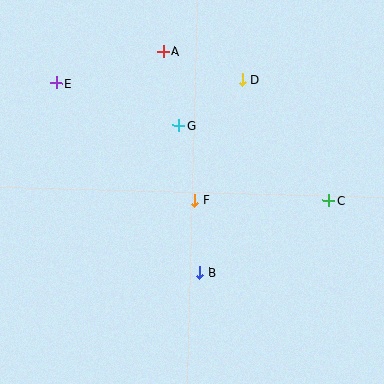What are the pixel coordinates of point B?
Point B is at (200, 272).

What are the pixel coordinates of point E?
Point E is at (56, 83).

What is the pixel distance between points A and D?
The distance between A and D is 84 pixels.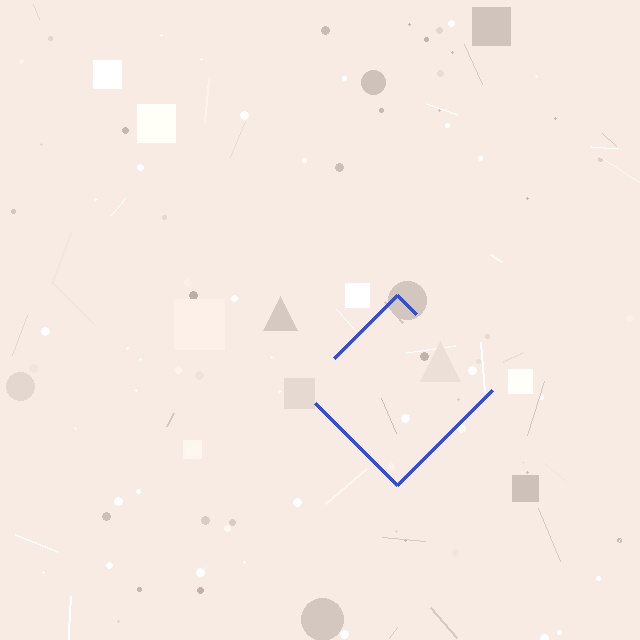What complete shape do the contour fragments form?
The contour fragments form a diamond.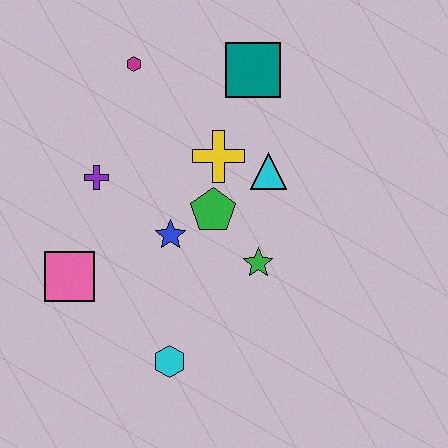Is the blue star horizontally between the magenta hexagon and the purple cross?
No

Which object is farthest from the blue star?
The teal square is farthest from the blue star.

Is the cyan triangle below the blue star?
No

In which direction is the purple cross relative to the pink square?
The purple cross is above the pink square.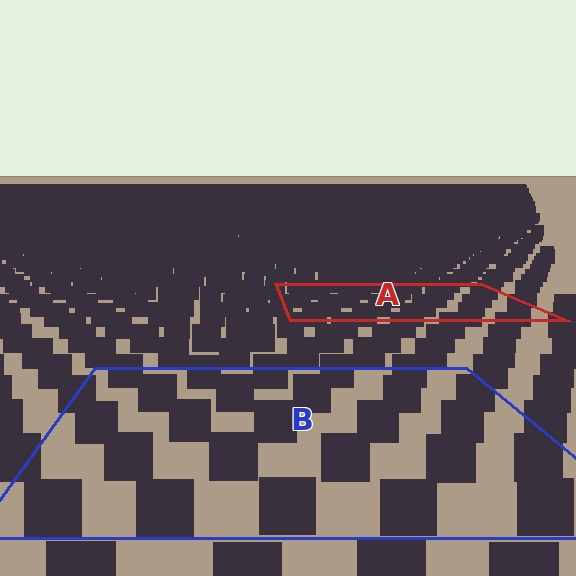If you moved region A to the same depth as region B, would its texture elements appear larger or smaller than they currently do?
They would appear larger. At a closer depth, the same texture elements are projected at a bigger on-screen size.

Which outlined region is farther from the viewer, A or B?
Region A is farther from the viewer — the texture elements inside it appear smaller and more densely packed.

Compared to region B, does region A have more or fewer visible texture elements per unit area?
Region A has more texture elements per unit area — they are packed more densely because it is farther away.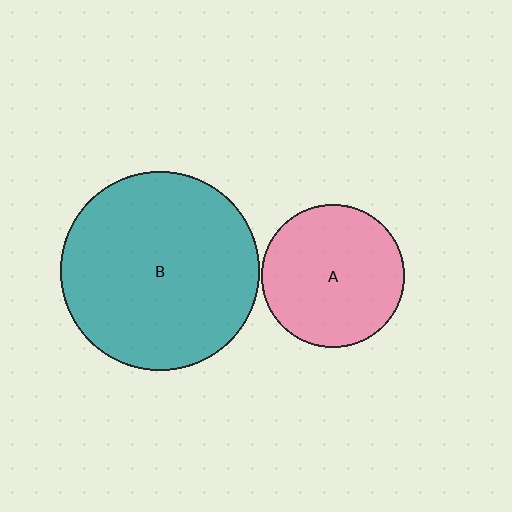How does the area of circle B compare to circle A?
Approximately 1.9 times.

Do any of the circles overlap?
No, none of the circles overlap.